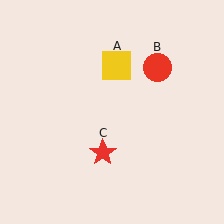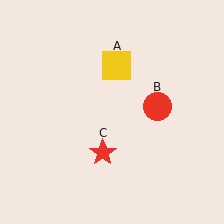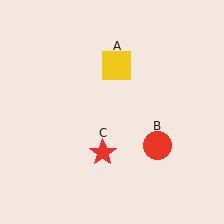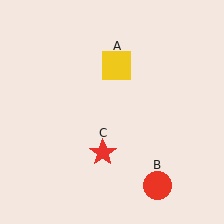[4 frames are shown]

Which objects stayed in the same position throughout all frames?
Yellow square (object A) and red star (object C) remained stationary.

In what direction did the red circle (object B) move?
The red circle (object B) moved down.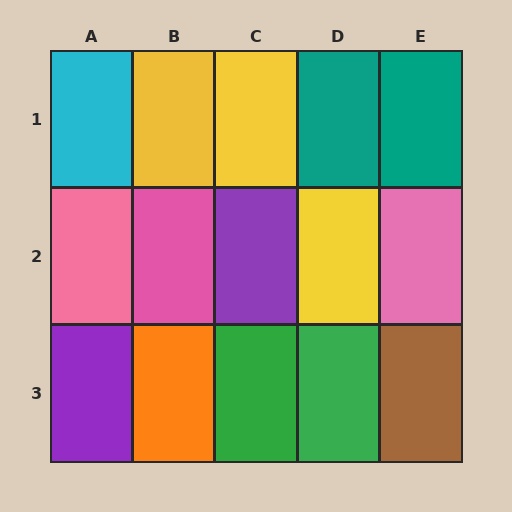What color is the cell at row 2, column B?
Pink.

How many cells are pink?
3 cells are pink.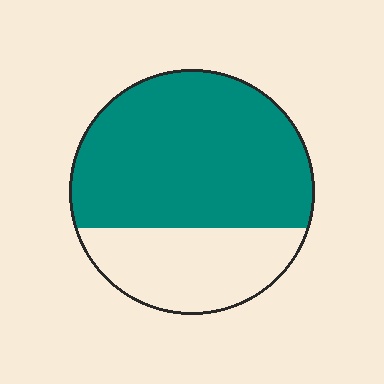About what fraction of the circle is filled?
About two thirds (2/3).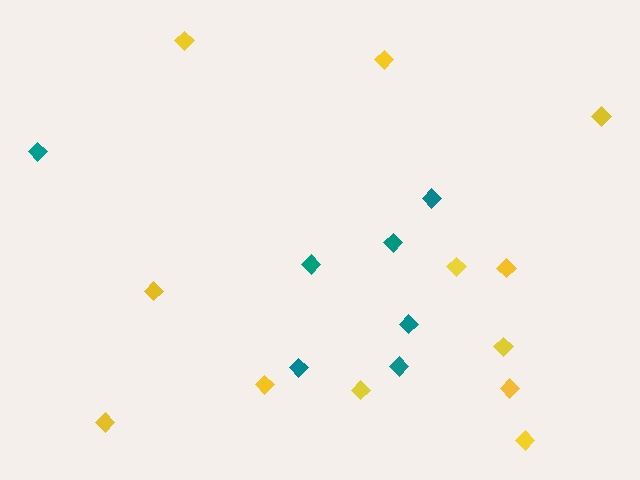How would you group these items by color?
There are 2 groups: one group of yellow diamonds (12) and one group of teal diamonds (7).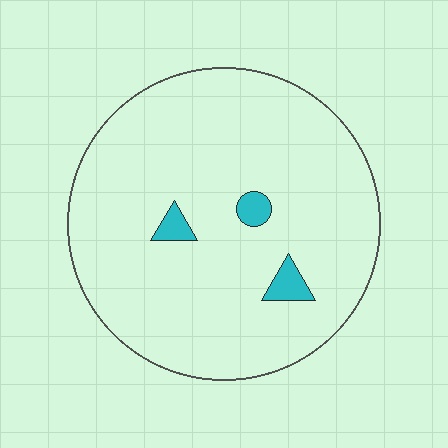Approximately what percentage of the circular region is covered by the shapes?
Approximately 5%.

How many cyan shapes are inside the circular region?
3.